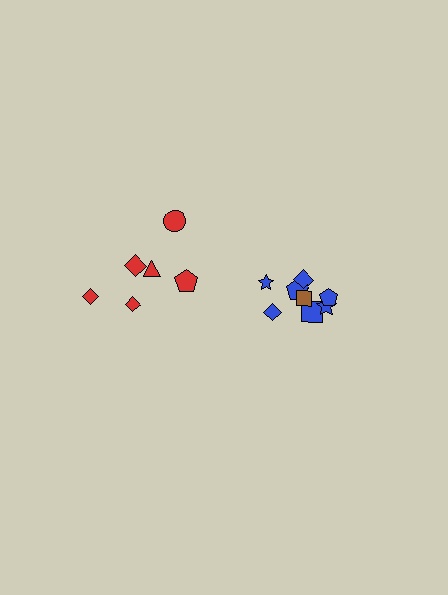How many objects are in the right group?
There are 8 objects.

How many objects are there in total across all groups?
There are 14 objects.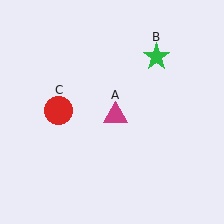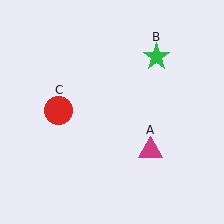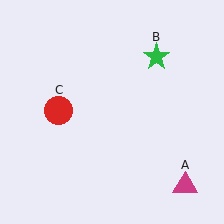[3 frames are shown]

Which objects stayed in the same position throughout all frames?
Green star (object B) and red circle (object C) remained stationary.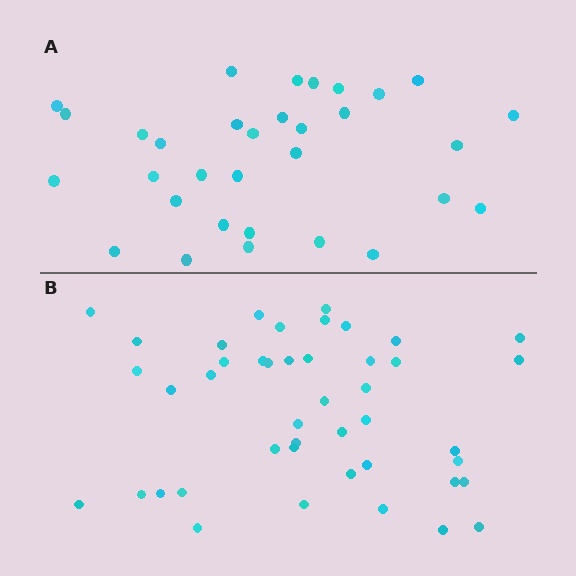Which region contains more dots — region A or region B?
Region B (the bottom region) has more dots.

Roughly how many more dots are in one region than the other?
Region B has roughly 12 or so more dots than region A.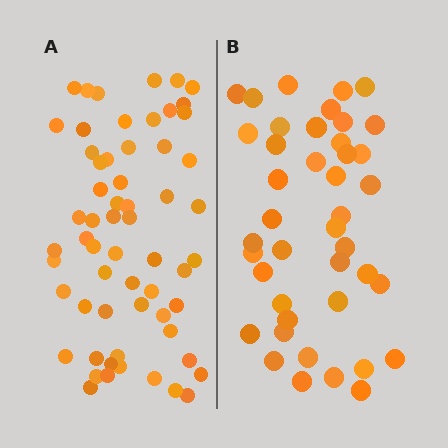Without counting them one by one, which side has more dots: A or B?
Region A (the left region) has more dots.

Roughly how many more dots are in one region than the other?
Region A has approximately 20 more dots than region B.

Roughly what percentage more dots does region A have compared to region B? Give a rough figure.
About 45% more.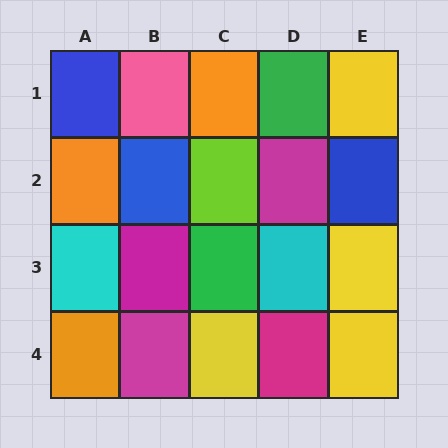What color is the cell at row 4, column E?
Yellow.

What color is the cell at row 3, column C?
Green.